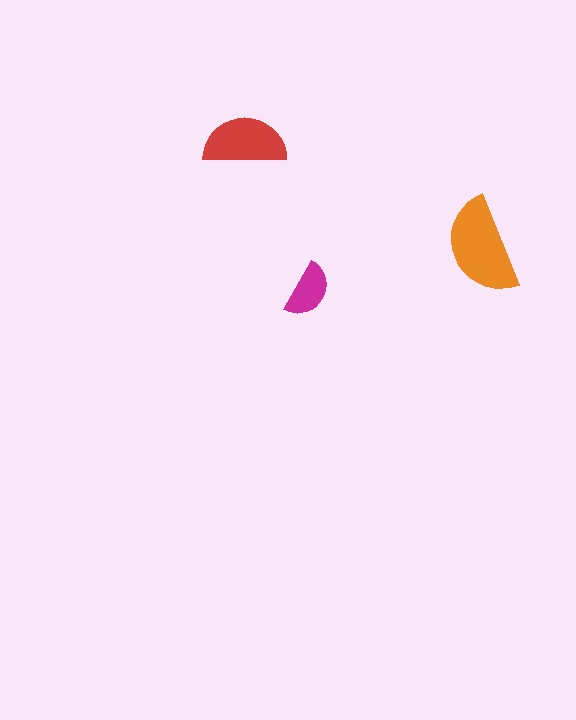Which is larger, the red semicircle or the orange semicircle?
The orange one.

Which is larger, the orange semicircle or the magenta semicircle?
The orange one.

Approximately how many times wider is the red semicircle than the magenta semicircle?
About 1.5 times wider.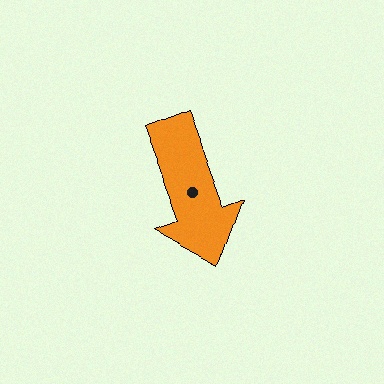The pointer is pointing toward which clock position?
Roughly 5 o'clock.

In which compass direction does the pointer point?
South.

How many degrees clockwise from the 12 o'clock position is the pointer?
Approximately 159 degrees.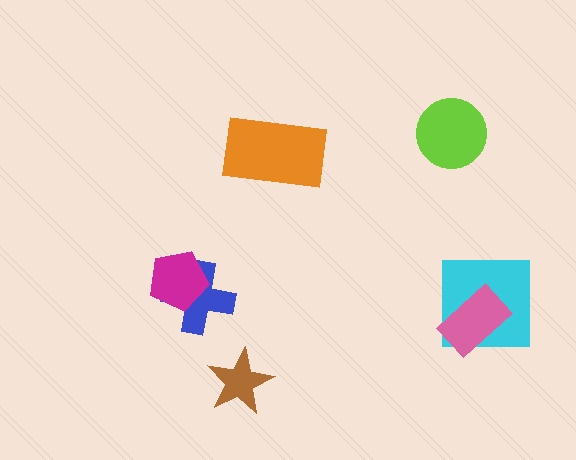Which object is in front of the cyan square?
The pink rectangle is in front of the cyan square.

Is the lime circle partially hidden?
No, no other shape covers it.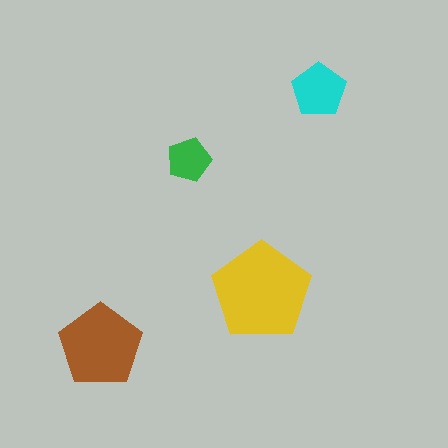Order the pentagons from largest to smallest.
the yellow one, the brown one, the cyan one, the green one.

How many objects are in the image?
There are 4 objects in the image.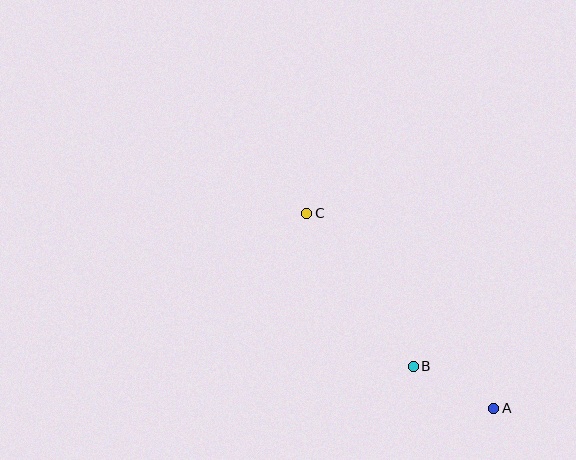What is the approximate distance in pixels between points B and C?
The distance between B and C is approximately 186 pixels.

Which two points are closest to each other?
Points A and B are closest to each other.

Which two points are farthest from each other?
Points A and C are farthest from each other.